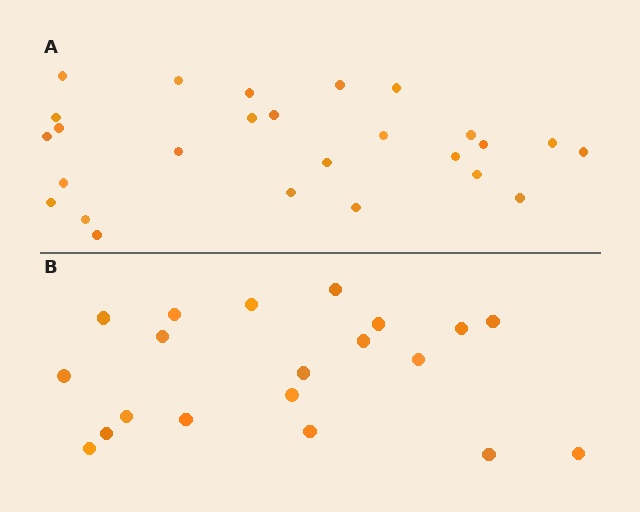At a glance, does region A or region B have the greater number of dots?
Region A (the top region) has more dots.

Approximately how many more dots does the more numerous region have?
Region A has about 6 more dots than region B.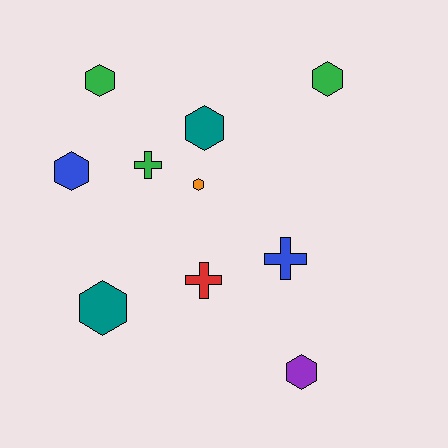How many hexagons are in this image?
There are 7 hexagons.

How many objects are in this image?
There are 10 objects.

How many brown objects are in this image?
There are no brown objects.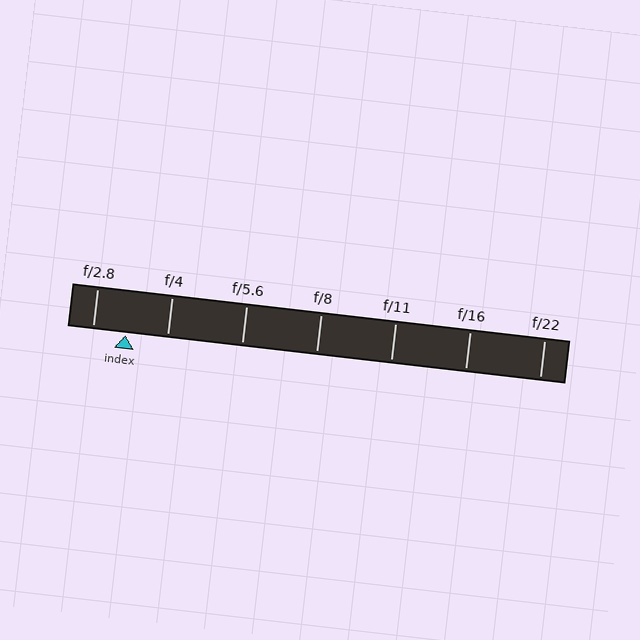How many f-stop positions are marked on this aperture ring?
There are 7 f-stop positions marked.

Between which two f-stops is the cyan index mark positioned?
The index mark is between f/2.8 and f/4.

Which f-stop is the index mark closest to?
The index mark is closest to f/2.8.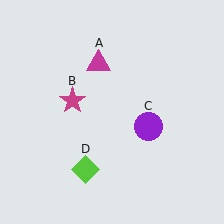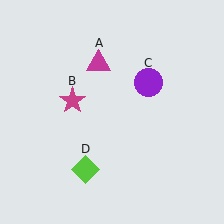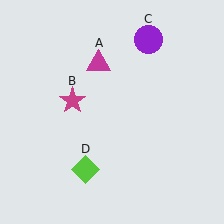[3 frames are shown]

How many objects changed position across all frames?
1 object changed position: purple circle (object C).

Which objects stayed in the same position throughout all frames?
Magenta triangle (object A) and magenta star (object B) and lime diamond (object D) remained stationary.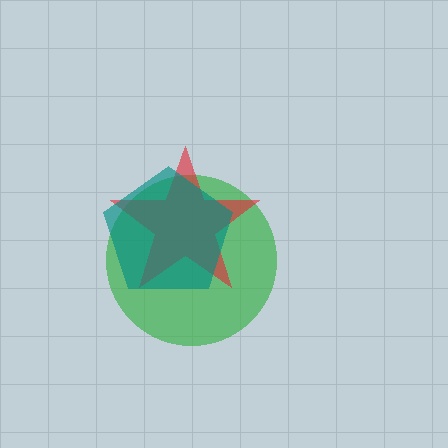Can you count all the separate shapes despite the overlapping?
Yes, there are 3 separate shapes.